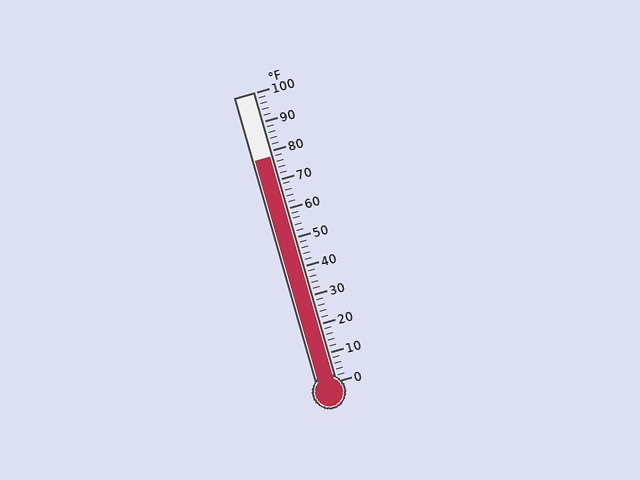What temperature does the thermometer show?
The thermometer shows approximately 78°F.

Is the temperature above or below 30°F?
The temperature is above 30°F.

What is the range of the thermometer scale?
The thermometer scale ranges from 0°F to 100°F.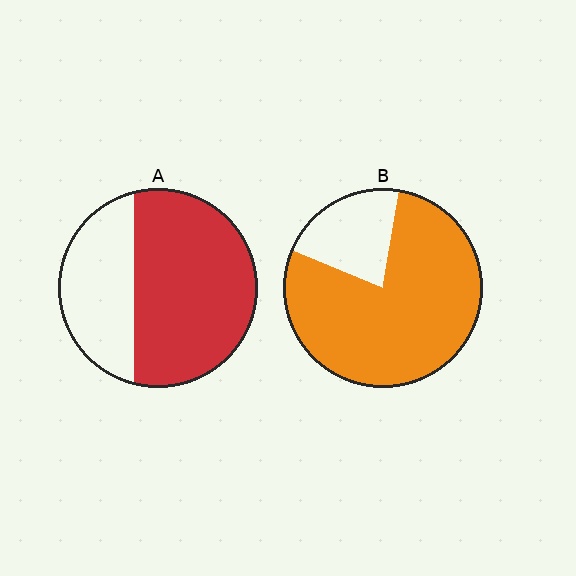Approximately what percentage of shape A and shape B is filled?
A is approximately 65% and B is approximately 80%.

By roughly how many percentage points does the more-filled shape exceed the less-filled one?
By roughly 15 percentage points (B over A).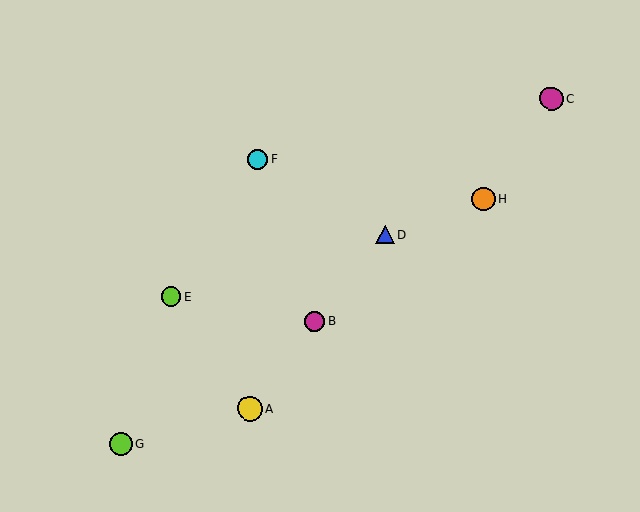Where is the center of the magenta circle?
The center of the magenta circle is at (314, 321).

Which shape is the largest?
The yellow circle (labeled A) is the largest.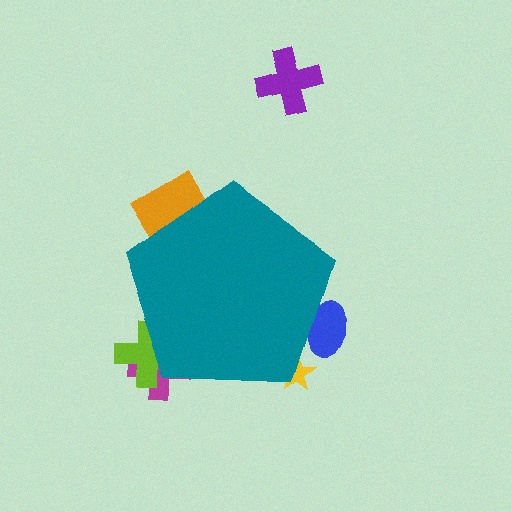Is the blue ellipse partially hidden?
Yes, the blue ellipse is partially hidden behind the teal pentagon.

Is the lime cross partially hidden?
Yes, the lime cross is partially hidden behind the teal pentagon.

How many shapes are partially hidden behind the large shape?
5 shapes are partially hidden.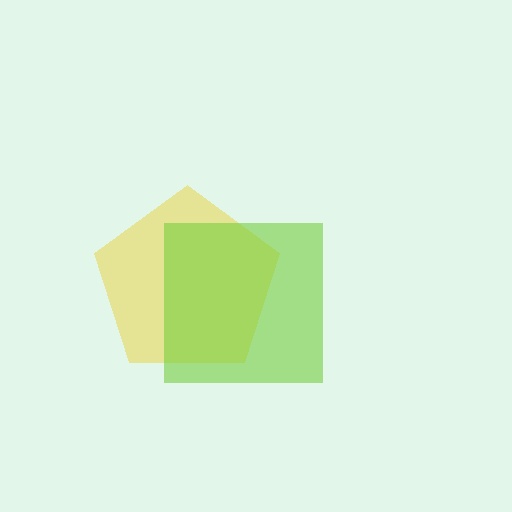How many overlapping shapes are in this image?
There are 2 overlapping shapes in the image.